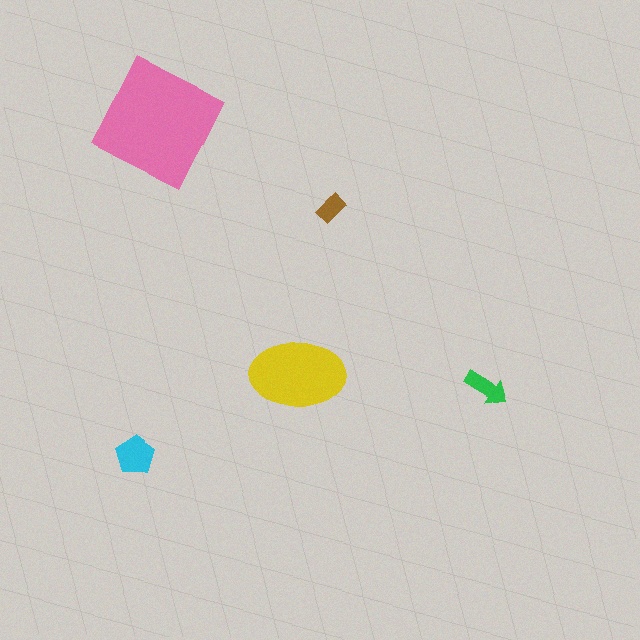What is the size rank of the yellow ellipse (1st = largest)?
2nd.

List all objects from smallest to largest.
The brown rectangle, the green arrow, the cyan pentagon, the yellow ellipse, the pink square.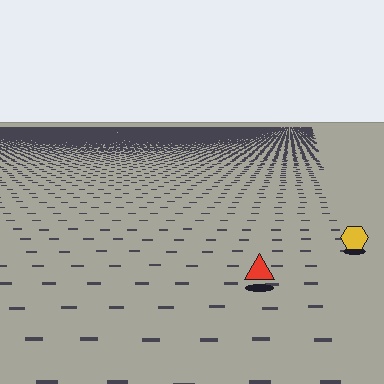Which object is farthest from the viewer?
The yellow hexagon is farthest from the viewer. It appears smaller and the ground texture around it is denser.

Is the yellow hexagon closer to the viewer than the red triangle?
No. The red triangle is closer — you can tell from the texture gradient: the ground texture is coarser near it.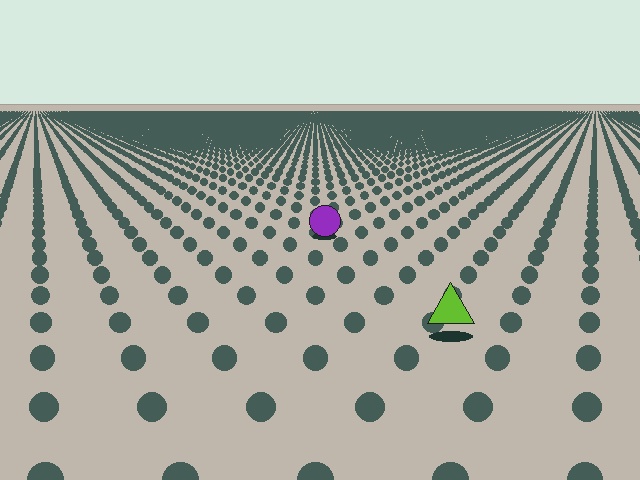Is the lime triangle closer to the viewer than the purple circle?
Yes. The lime triangle is closer — you can tell from the texture gradient: the ground texture is coarser near it.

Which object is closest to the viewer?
The lime triangle is closest. The texture marks near it are larger and more spread out.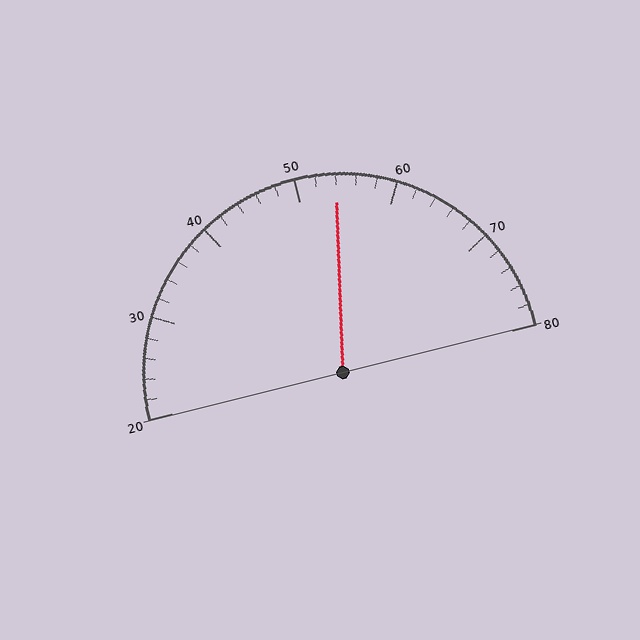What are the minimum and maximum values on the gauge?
The gauge ranges from 20 to 80.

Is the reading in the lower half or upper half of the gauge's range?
The reading is in the upper half of the range (20 to 80).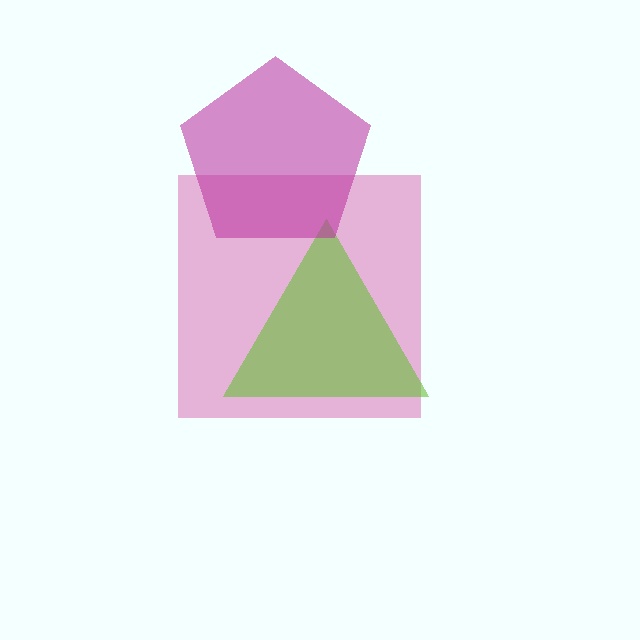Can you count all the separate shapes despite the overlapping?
Yes, there are 3 separate shapes.